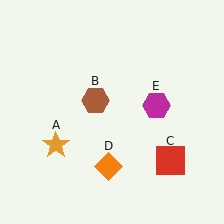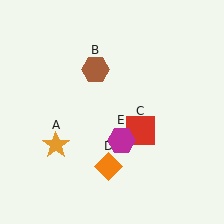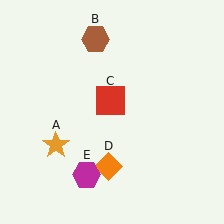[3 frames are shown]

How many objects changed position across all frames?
3 objects changed position: brown hexagon (object B), red square (object C), magenta hexagon (object E).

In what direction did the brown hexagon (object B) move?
The brown hexagon (object B) moved up.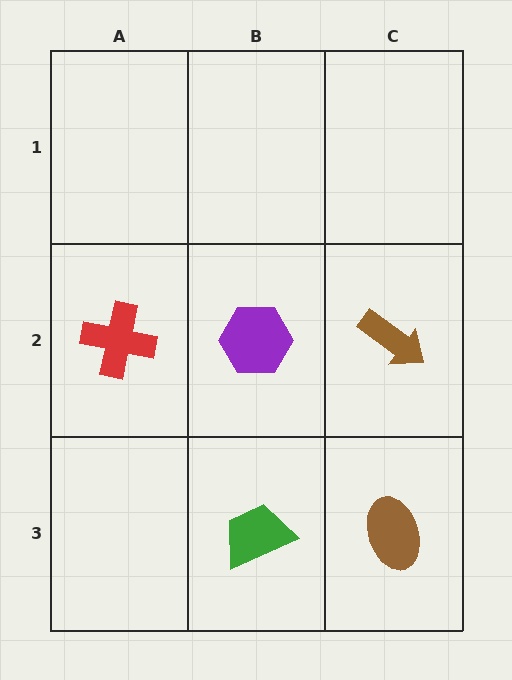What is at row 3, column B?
A green trapezoid.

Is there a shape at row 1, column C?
No, that cell is empty.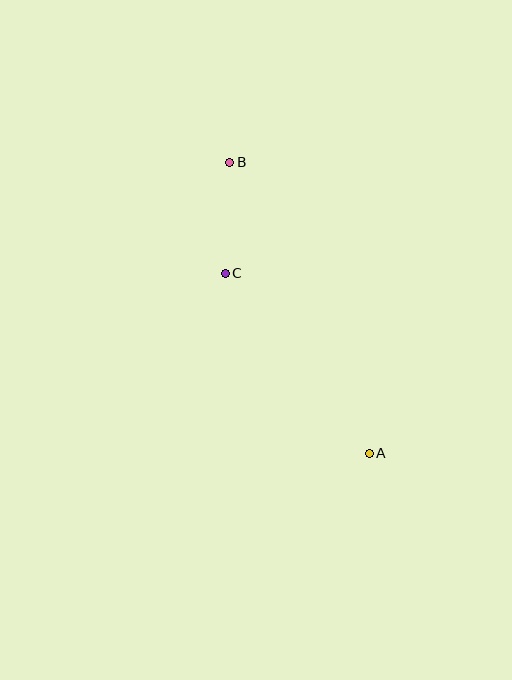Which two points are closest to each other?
Points B and C are closest to each other.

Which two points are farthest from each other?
Points A and B are farthest from each other.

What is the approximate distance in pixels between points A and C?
The distance between A and C is approximately 231 pixels.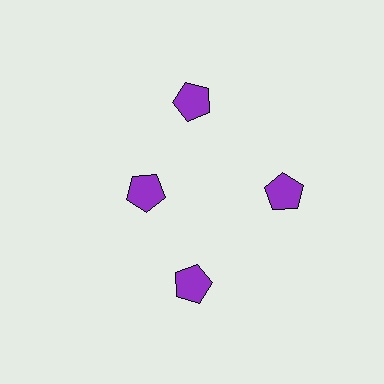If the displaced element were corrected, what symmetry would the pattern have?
It would have 4-fold rotational symmetry — the pattern would map onto itself every 90 degrees.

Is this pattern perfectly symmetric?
No. The 4 purple pentagons are arranged in a ring, but one element near the 9 o'clock position is pulled inward toward the center, breaking the 4-fold rotational symmetry.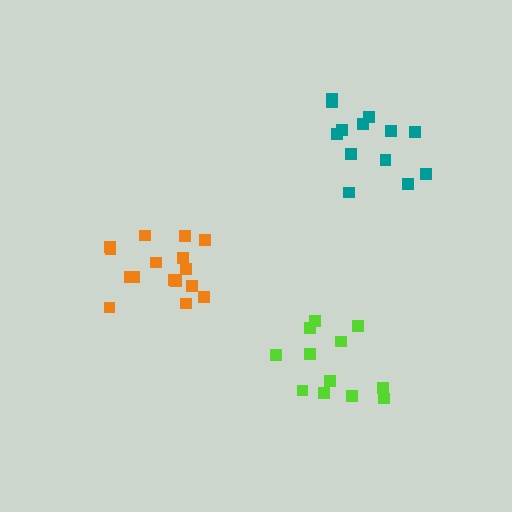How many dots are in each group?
Group 1: 16 dots, Group 2: 13 dots, Group 3: 12 dots (41 total).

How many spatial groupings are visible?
There are 3 spatial groupings.